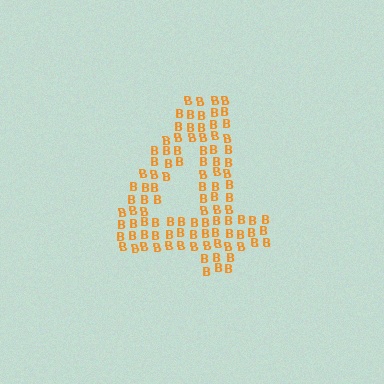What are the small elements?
The small elements are letter B's.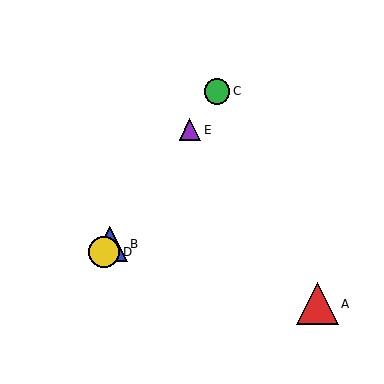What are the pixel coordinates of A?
Object A is at (318, 304).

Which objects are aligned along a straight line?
Objects B, C, D, E are aligned along a straight line.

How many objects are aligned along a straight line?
4 objects (B, C, D, E) are aligned along a straight line.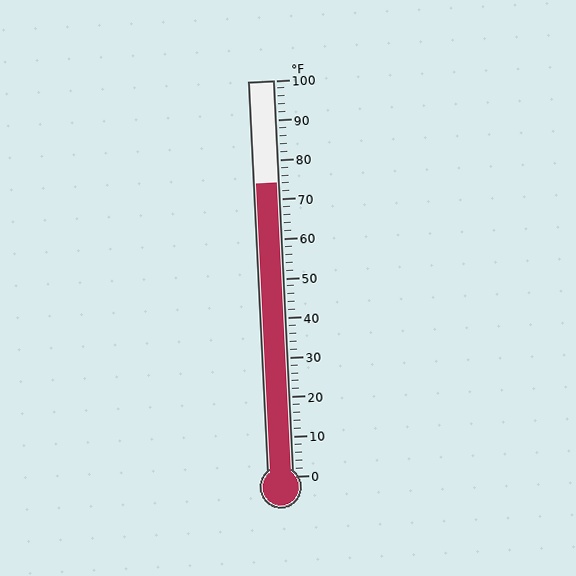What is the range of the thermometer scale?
The thermometer scale ranges from 0°F to 100°F.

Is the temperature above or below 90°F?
The temperature is below 90°F.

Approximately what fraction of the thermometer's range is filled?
The thermometer is filled to approximately 75% of its range.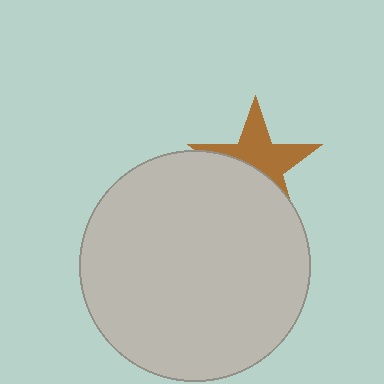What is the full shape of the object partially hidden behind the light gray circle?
The partially hidden object is a brown star.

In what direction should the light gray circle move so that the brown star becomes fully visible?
The light gray circle should move down. That is the shortest direction to clear the overlap and leave the brown star fully visible.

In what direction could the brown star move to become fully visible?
The brown star could move up. That would shift it out from behind the light gray circle entirely.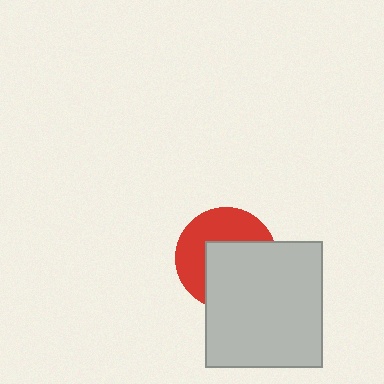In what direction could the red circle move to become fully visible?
The red circle could move toward the upper-left. That would shift it out from behind the light gray rectangle entirely.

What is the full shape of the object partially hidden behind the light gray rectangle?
The partially hidden object is a red circle.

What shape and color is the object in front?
The object in front is a light gray rectangle.